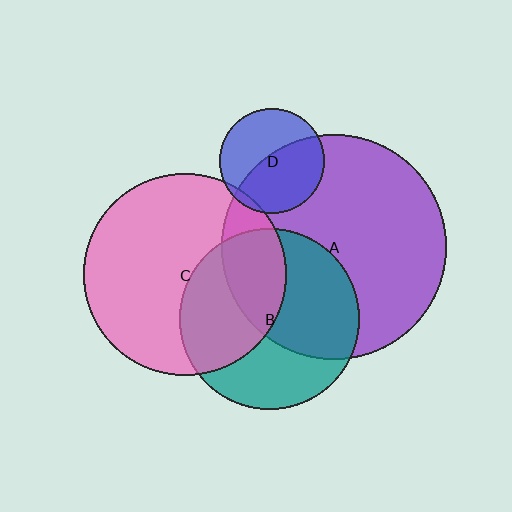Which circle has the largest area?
Circle A (purple).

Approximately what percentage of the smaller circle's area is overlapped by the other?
Approximately 5%.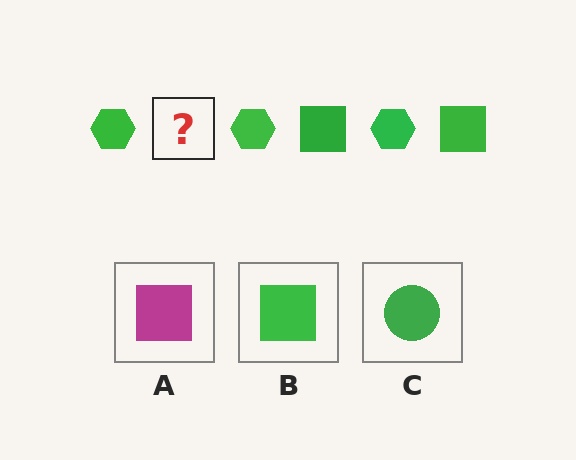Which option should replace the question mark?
Option B.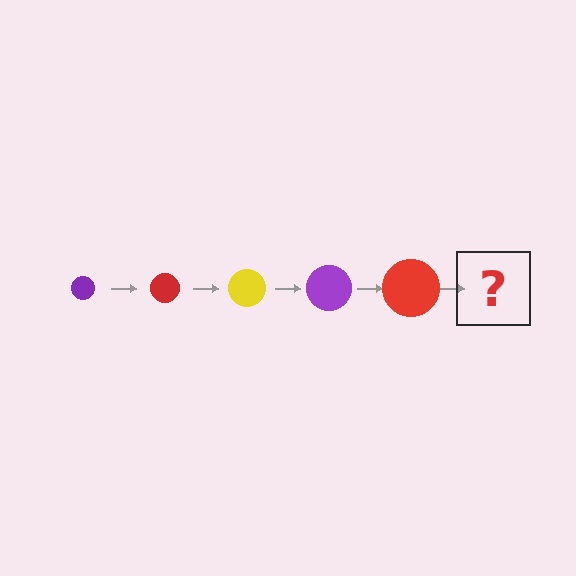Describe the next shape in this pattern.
It should be a yellow circle, larger than the previous one.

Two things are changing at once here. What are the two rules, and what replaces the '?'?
The two rules are that the circle grows larger each step and the color cycles through purple, red, and yellow. The '?' should be a yellow circle, larger than the previous one.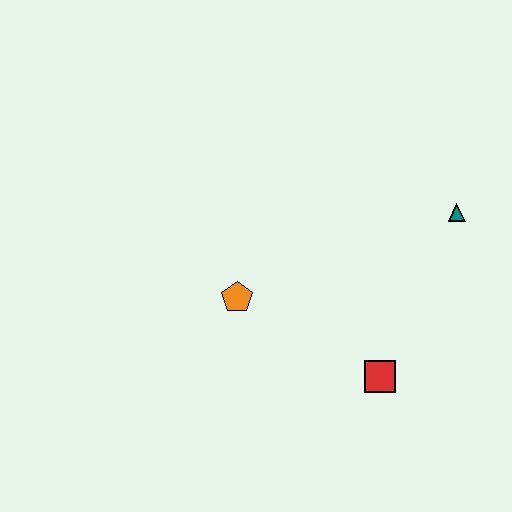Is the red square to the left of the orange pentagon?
No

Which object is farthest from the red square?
The teal triangle is farthest from the red square.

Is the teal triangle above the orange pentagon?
Yes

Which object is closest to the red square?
The orange pentagon is closest to the red square.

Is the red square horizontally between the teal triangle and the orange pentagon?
Yes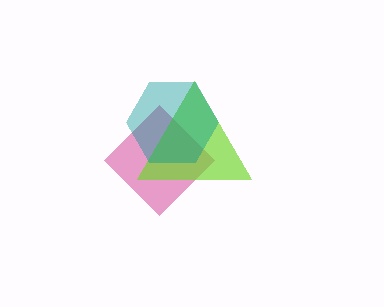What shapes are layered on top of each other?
The layered shapes are: a pink diamond, a lime triangle, a teal hexagon.